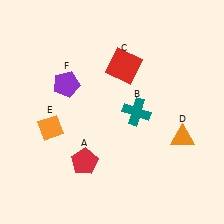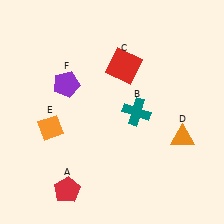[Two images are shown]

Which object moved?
The red pentagon (A) moved down.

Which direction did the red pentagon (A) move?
The red pentagon (A) moved down.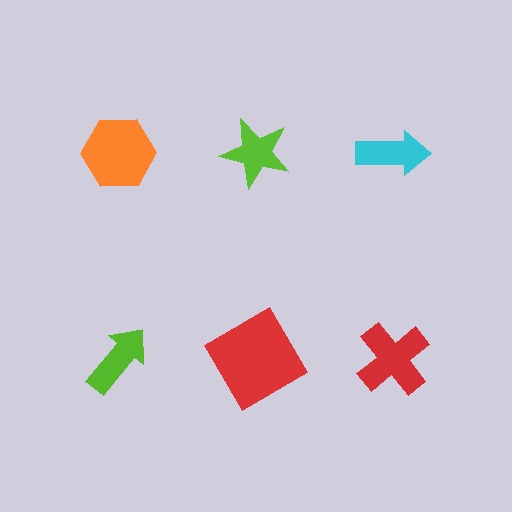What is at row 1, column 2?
A lime star.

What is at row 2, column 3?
A red cross.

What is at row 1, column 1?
An orange hexagon.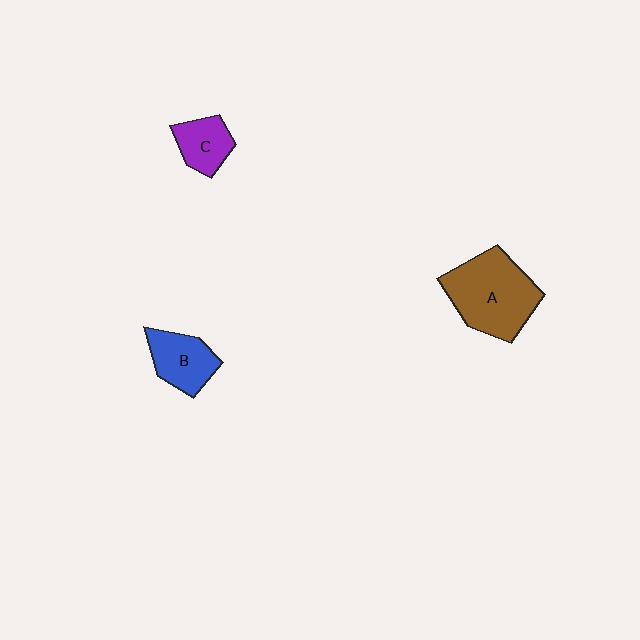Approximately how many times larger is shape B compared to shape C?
Approximately 1.2 times.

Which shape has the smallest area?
Shape C (purple).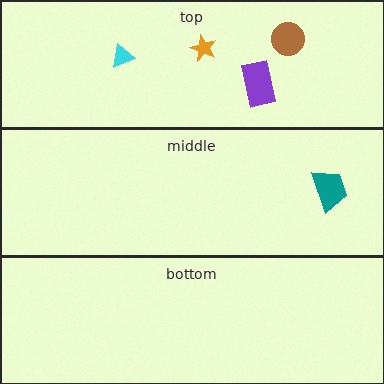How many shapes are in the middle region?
1.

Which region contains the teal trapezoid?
The middle region.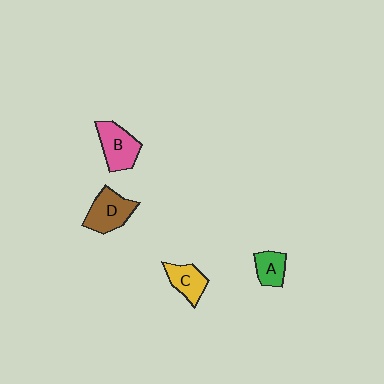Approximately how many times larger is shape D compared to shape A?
Approximately 1.6 times.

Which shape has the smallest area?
Shape A (green).